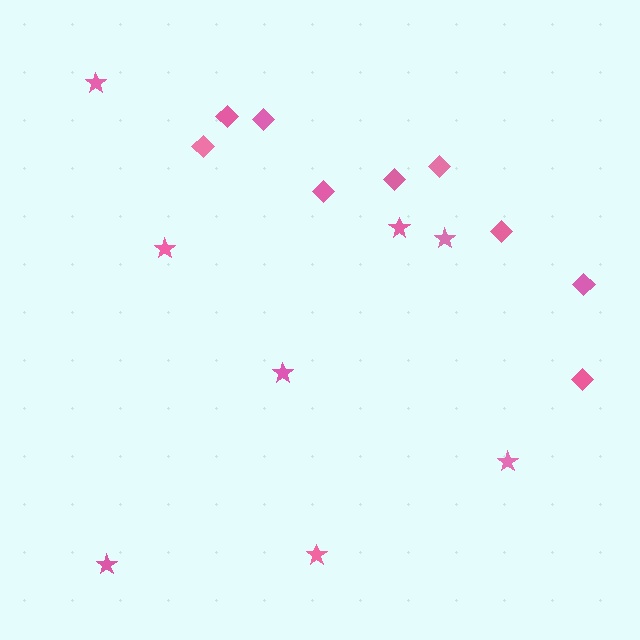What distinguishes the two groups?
There are 2 groups: one group of diamonds (9) and one group of stars (8).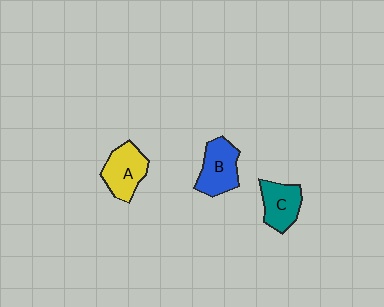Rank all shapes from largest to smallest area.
From largest to smallest: B (blue), A (yellow), C (teal).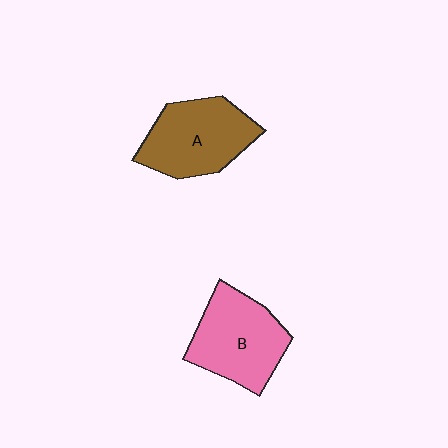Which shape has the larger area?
Shape B (pink).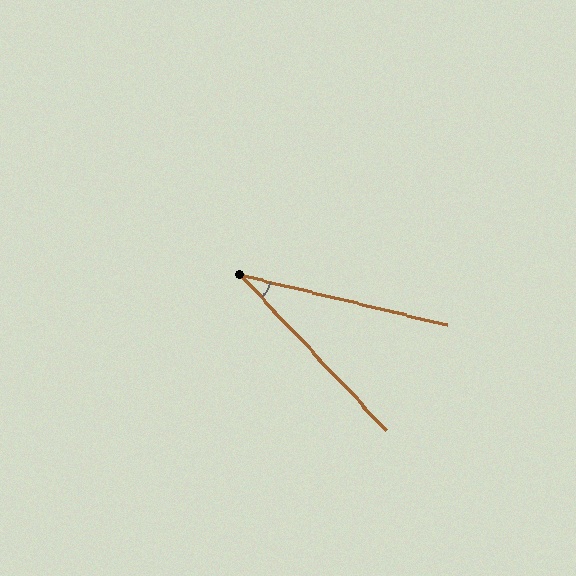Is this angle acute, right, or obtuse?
It is acute.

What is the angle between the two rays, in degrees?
Approximately 33 degrees.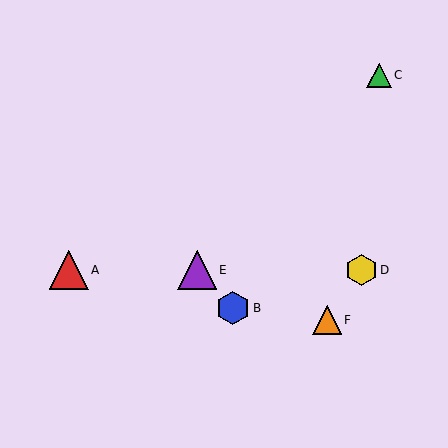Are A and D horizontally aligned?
Yes, both are at y≈270.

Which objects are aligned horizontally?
Objects A, D, E are aligned horizontally.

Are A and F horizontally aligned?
No, A is at y≈270 and F is at y≈320.